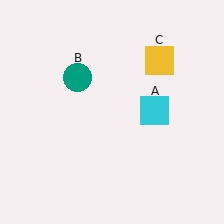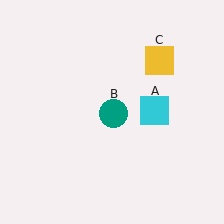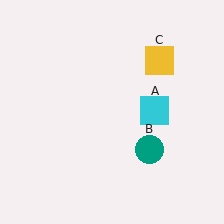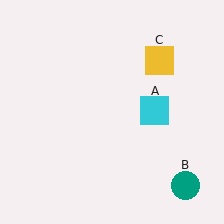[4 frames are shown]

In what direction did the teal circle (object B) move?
The teal circle (object B) moved down and to the right.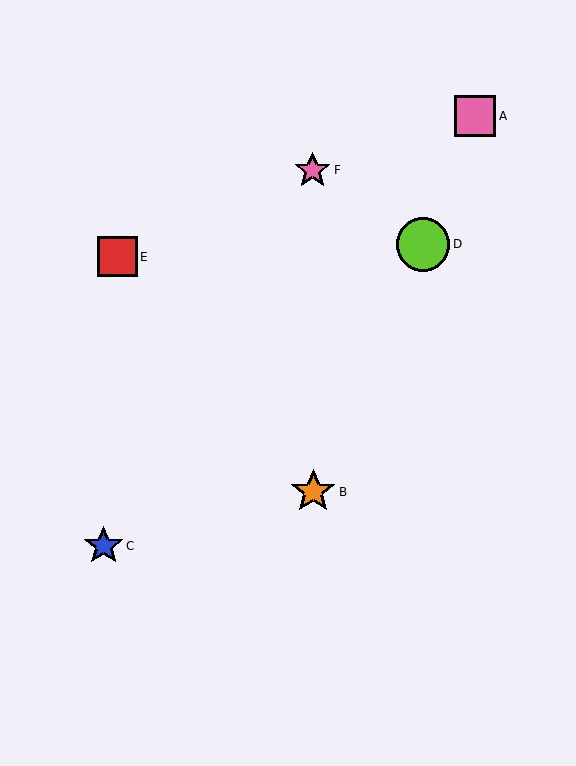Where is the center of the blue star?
The center of the blue star is at (104, 546).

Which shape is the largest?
The lime circle (labeled D) is the largest.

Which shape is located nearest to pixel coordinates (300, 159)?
The pink star (labeled F) at (312, 170) is nearest to that location.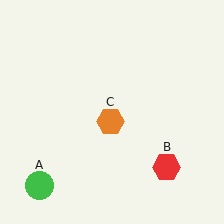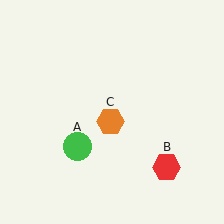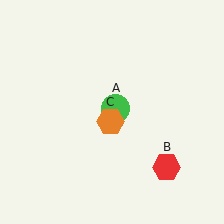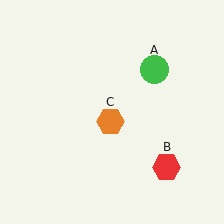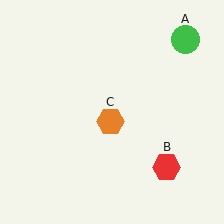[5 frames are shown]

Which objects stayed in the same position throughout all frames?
Red hexagon (object B) and orange hexagon (object C) remained stationary.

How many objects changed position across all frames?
1 object changed position: green circle (object A).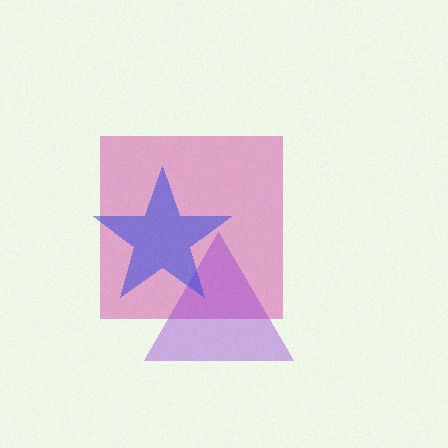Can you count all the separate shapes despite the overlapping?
Yes, there are 3 separate shapes.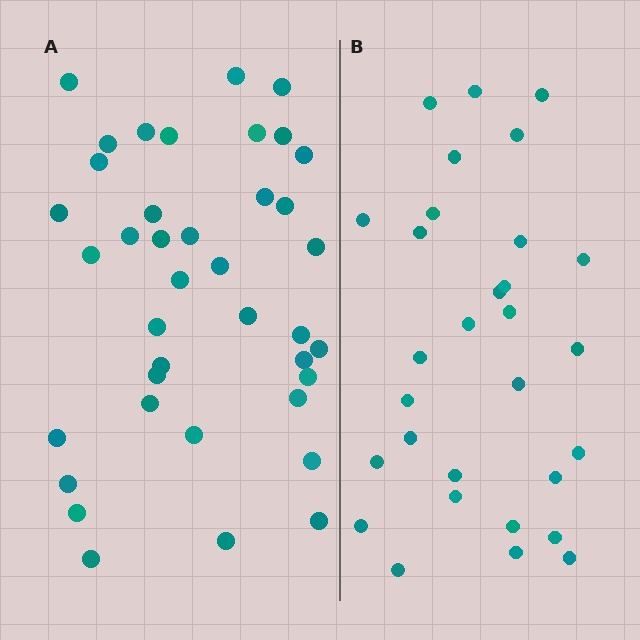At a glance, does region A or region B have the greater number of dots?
Region A (the left region) has more dots.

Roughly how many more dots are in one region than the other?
Region A has roughly 8 or so more dots than region B.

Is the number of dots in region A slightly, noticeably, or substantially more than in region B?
Region A has noticeably more, but not dramatically so. The ratio is roughly 1.3 to 1.